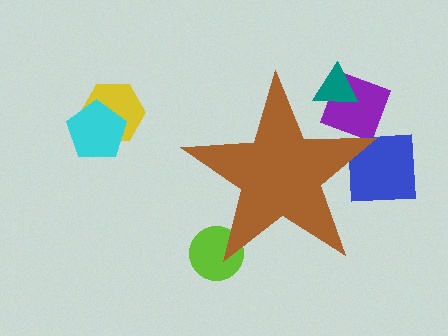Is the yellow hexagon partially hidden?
No, the yellow hexagon is fully visible.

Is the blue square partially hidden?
Yes, the blue square is partially hidden behind the brown star.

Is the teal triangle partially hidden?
Yes, the teal triangle is partially hidden behind the brown star.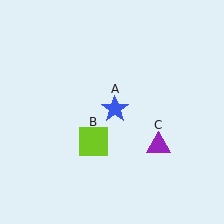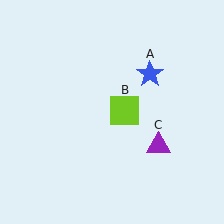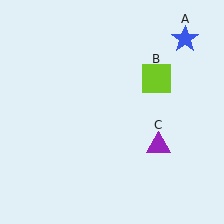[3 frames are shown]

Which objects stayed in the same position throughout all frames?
Purple triangle (object C) remained stationary.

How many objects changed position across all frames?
2 objects changed position: blue star (object A), lime square (object B).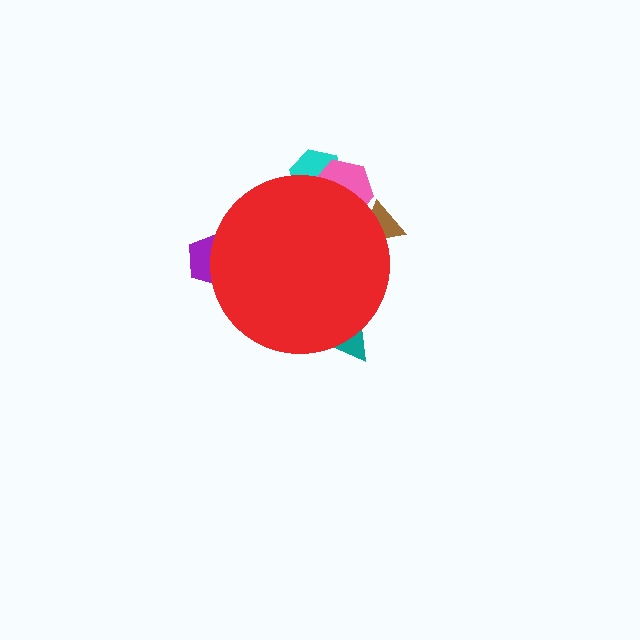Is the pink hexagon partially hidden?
Yes, the pink hexagon is partially hidden behind the red circle.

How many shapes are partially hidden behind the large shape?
5 shapes are partially hidden.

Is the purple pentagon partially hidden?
Yes, the purple pentagon is partially hidden behind the red circle.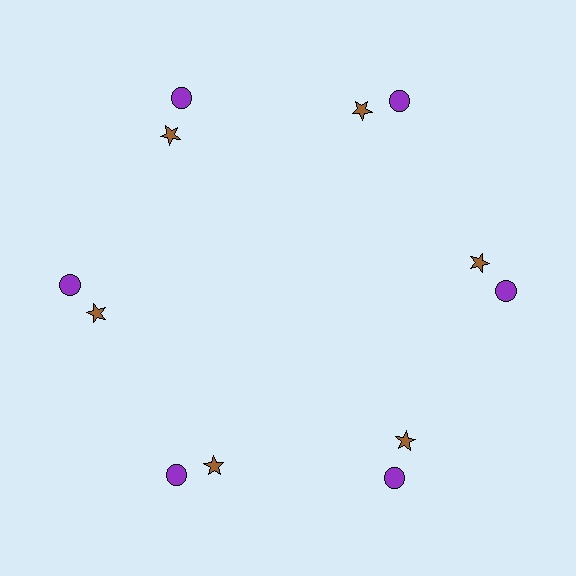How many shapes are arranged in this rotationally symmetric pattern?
There are 12 shapes, arranged in 6 groups of 2.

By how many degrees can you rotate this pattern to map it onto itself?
The pattern maps onto itself every 60 degrees of rotation.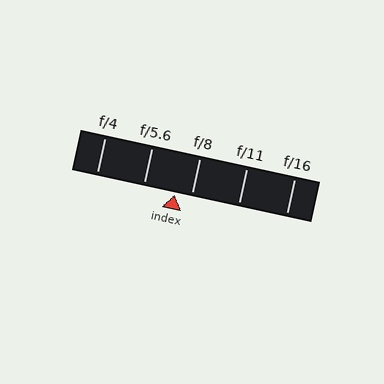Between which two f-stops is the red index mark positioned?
The index mark is between f/5.6 and f/8.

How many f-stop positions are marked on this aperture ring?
There are 5 f-stop positions marked.